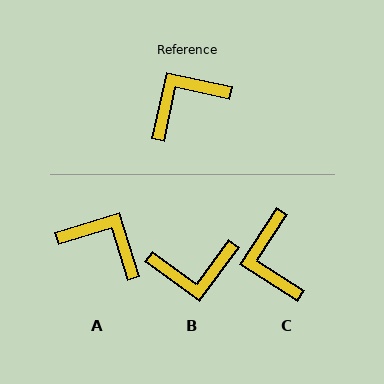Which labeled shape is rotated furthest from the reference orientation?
B, about 156 degrees away.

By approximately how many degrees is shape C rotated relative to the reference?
Approximately 70 degrees counter-clockwise.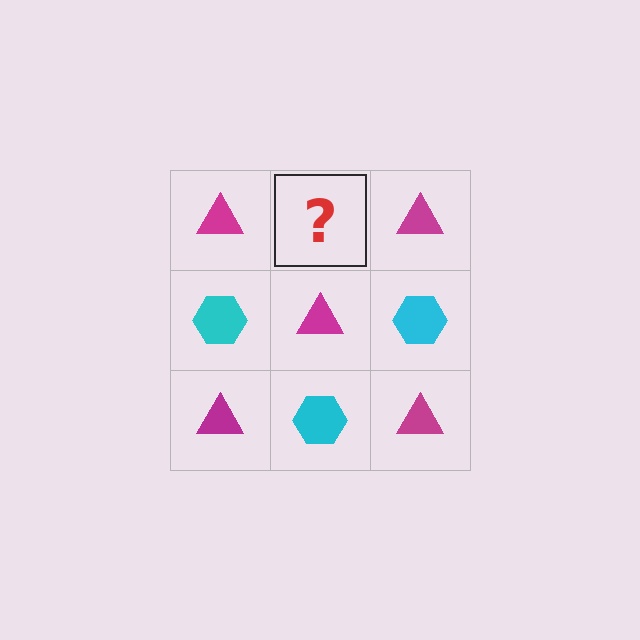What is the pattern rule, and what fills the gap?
The rule is that it alternates magenta triangle and cyan hexagon in a checkerboard pattern. The gap should be filled with a cyan hexagon.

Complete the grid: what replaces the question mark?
The question mark should be replaced with a cyan hexagon.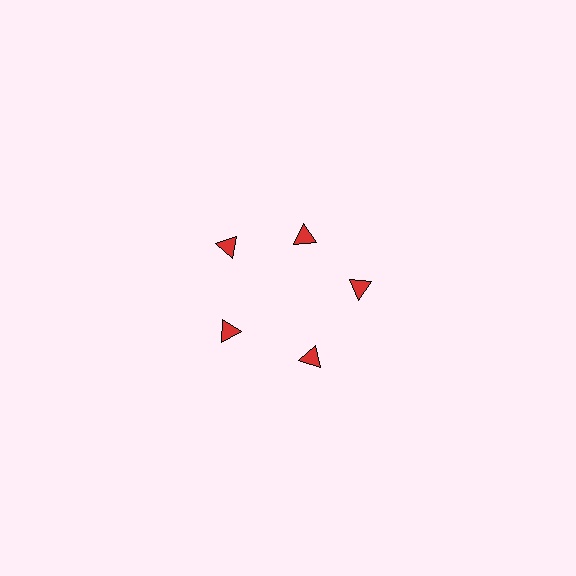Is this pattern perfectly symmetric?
No. The 5 red triangles are arranged in a ring, but one element near the 1 o'clock position is pulled inward toward the center, breaking the 5-fold rotational symmetry.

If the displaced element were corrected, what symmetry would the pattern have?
It would have 5-fold rotational symmetry — the pattern would map onto itself every 72 degrees.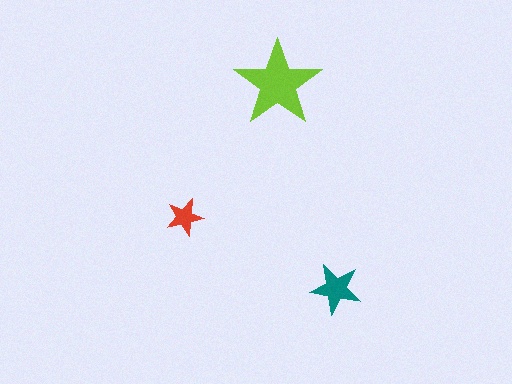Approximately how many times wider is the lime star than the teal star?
About 1.5 times wider.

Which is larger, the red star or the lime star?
The lime one.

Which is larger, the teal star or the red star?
The teal one.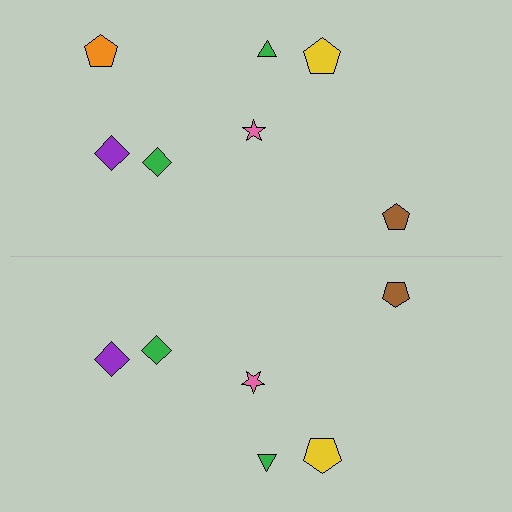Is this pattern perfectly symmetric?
No, the pattern is not perfectly symmetric. A orange pentagon is missing from the bottom side.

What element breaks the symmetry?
A orange pentagon is missing from the bottom side.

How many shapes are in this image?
There are 13 shapes in this image.